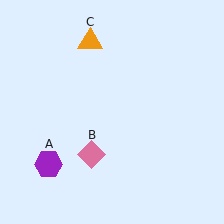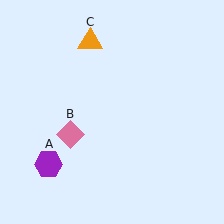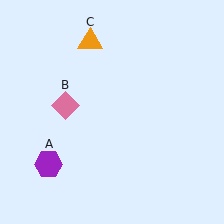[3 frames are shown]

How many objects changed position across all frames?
1 object changed position: pink diamond (object B).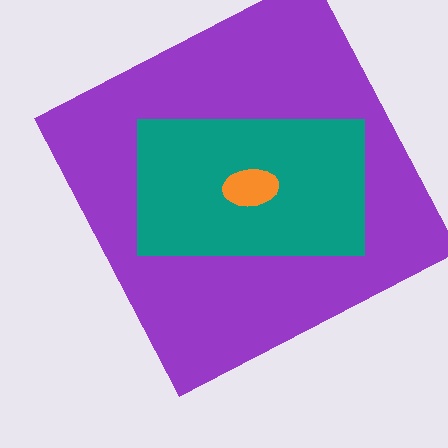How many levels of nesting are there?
3.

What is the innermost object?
The orange ellipse.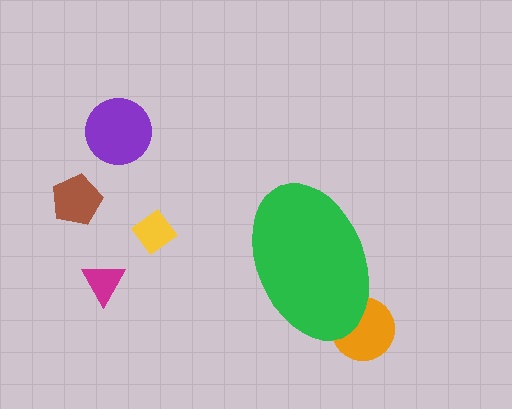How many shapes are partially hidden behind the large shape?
1 shape is partially hidden.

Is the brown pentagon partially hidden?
No, the brown pentagon is fully visible.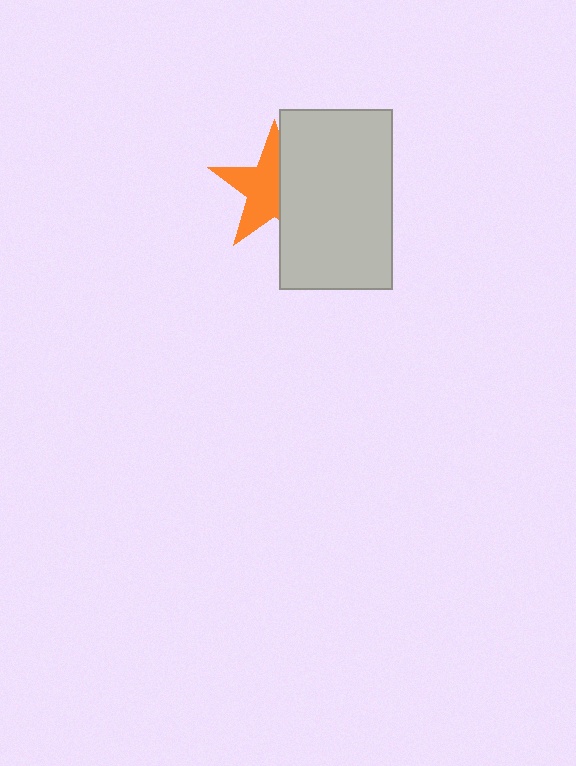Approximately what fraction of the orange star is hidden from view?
Roughly 41% of the orange star is hidden behind the light gray rectangle.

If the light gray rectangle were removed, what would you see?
You would see the complete orange star.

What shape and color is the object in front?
The object in front is a light gray rectangle.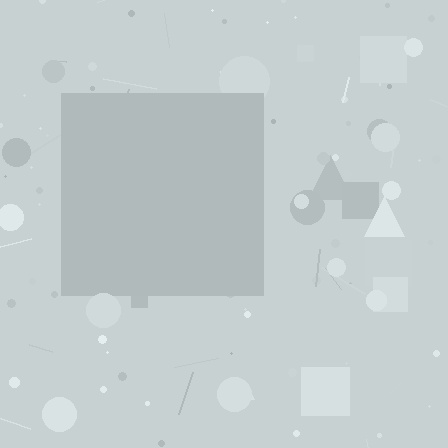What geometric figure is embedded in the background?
A square is embedded in the background.